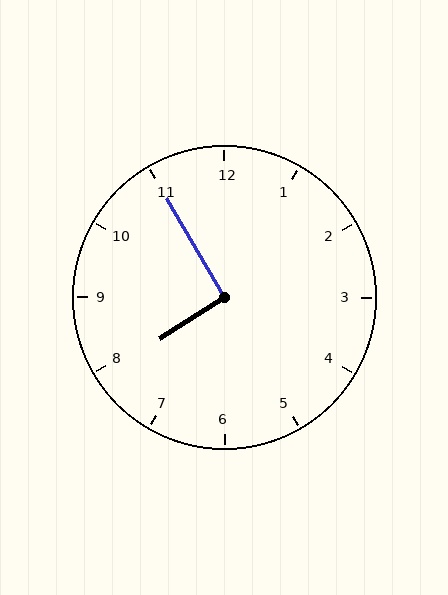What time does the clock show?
7:55.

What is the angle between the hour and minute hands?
Approximately 92 degrees.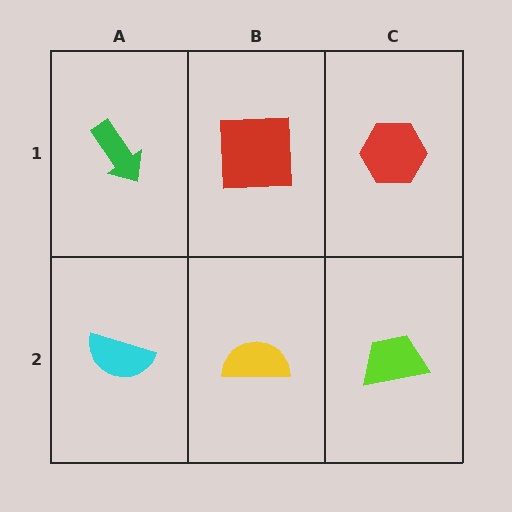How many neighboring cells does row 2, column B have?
3.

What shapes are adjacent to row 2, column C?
A red hexagon (row 1, column C), a yellow semicircle (row 2, column B).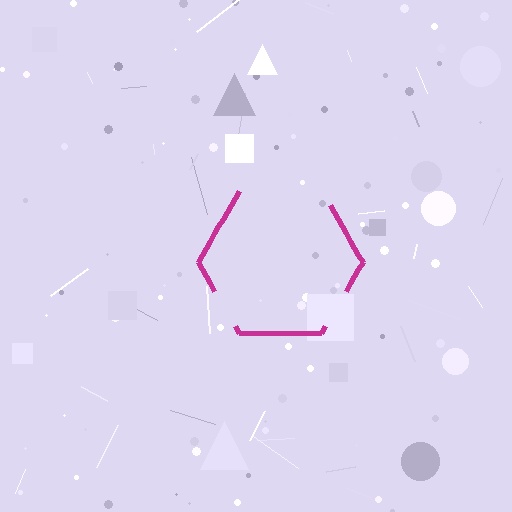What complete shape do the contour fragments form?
The contour fragments form a hexagon.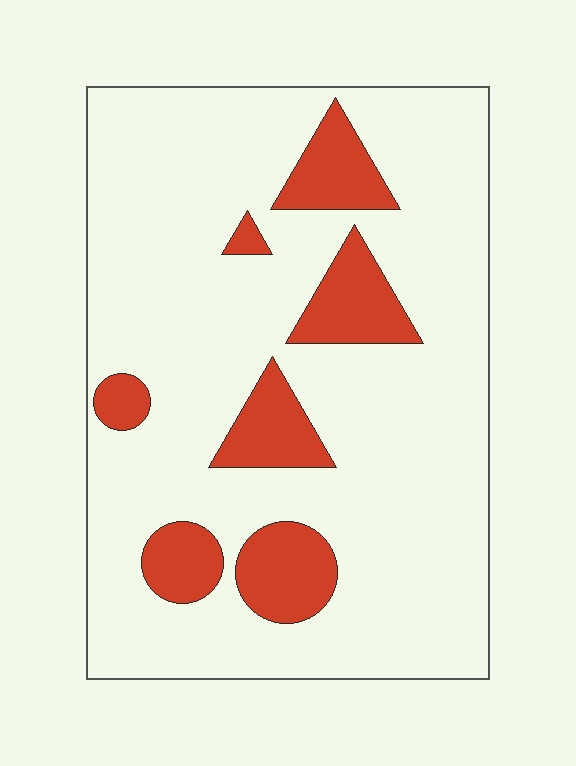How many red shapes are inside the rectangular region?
7.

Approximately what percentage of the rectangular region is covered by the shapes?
Approximately 15%.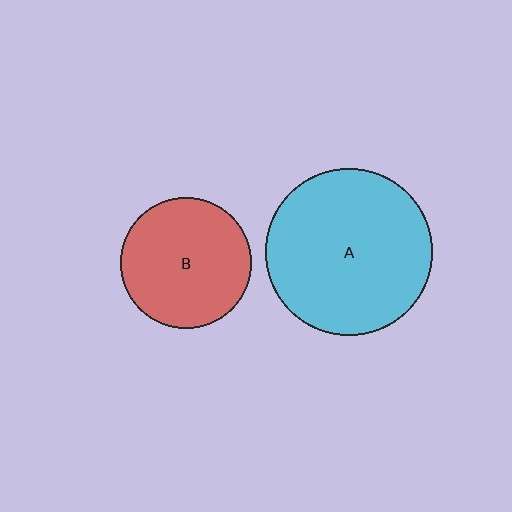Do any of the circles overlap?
No, none of the circles overlap.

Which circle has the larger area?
Circle A (cyan).